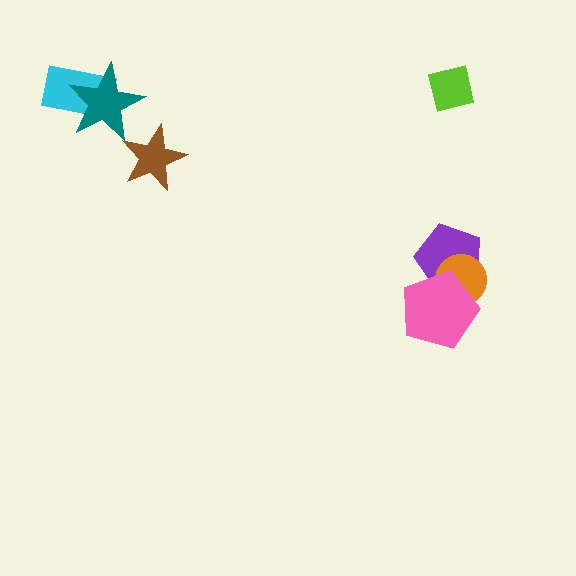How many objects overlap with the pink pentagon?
2 objects overlap with the pink pentagon.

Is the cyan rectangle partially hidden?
Yes, it is partially covered by another shape.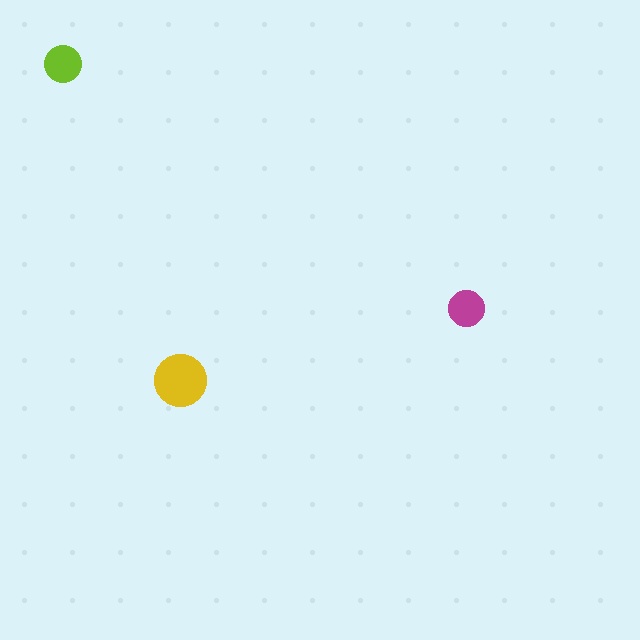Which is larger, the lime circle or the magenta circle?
The lime one.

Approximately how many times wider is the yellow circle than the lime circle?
About 1.5 times wider.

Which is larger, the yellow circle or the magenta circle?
The yellow one.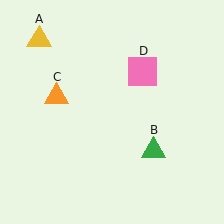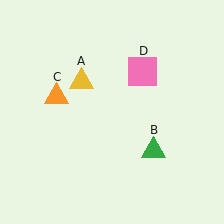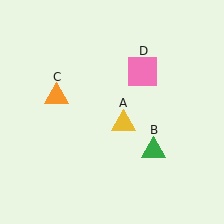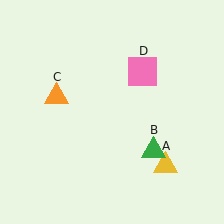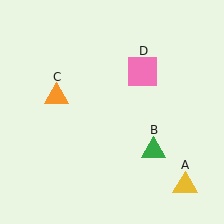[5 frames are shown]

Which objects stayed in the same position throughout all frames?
Green triangle (object B) and orange triangle (object C) and pink square (object D) remained stationary.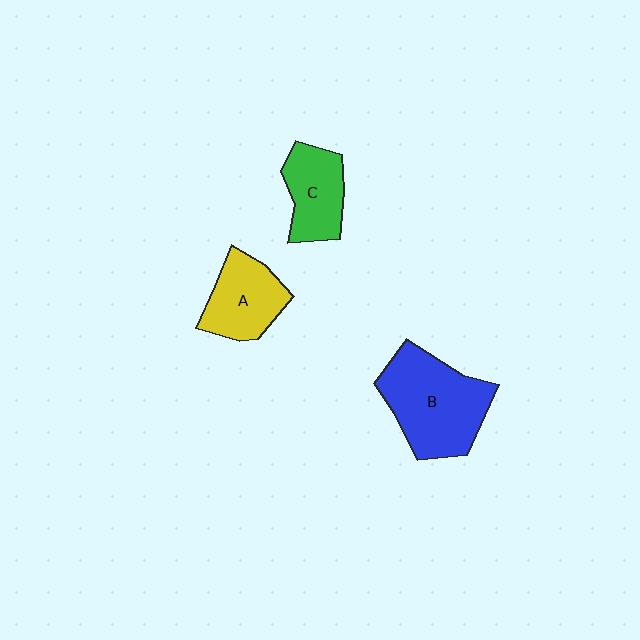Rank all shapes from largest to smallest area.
From largest to smallest: B (blue), A (yellow), C (green).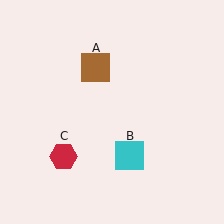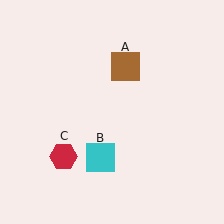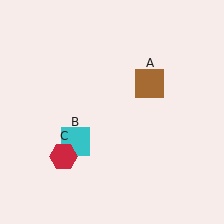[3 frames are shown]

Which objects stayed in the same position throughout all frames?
Red hexagon (object C) remained stationary.